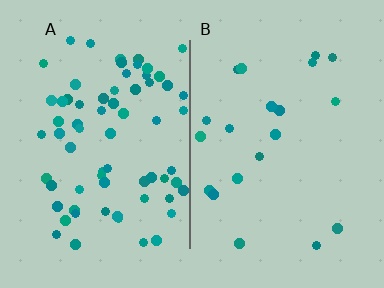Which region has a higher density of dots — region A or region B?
A (the left).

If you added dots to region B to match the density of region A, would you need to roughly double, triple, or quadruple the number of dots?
Approximately triple.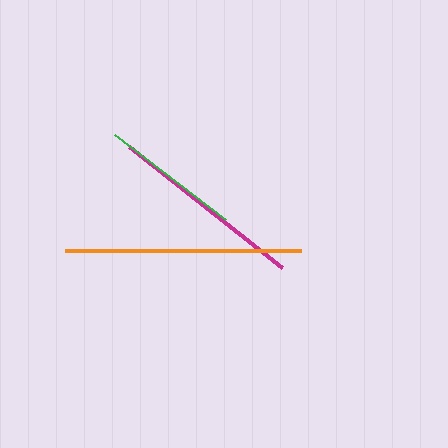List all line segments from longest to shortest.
From longest to shortest: orange, magenta, green.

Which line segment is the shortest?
The green line is the shortest at approximately 140 pixels.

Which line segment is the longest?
The orange line is the longest at approximately 236 pixels.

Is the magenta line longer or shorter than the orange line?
The orange line is longer than the magenta line.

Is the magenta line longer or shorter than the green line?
The magenta line is longer than the green line.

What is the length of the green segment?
The green segment is approximately 140 pixels long.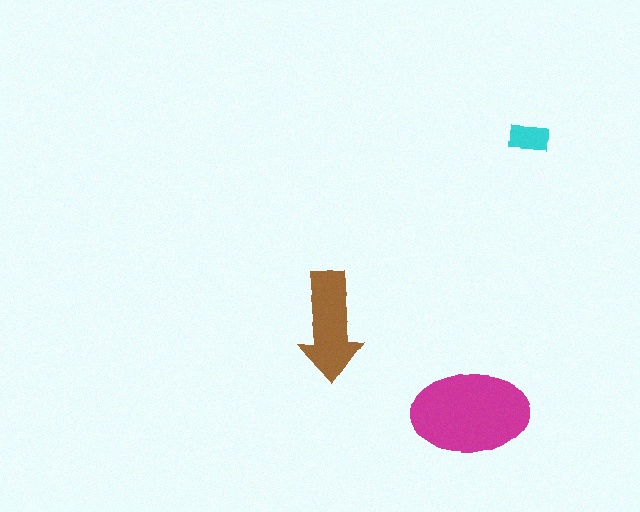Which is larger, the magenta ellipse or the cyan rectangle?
The magenta ellipse.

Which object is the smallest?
The cyan rectangle.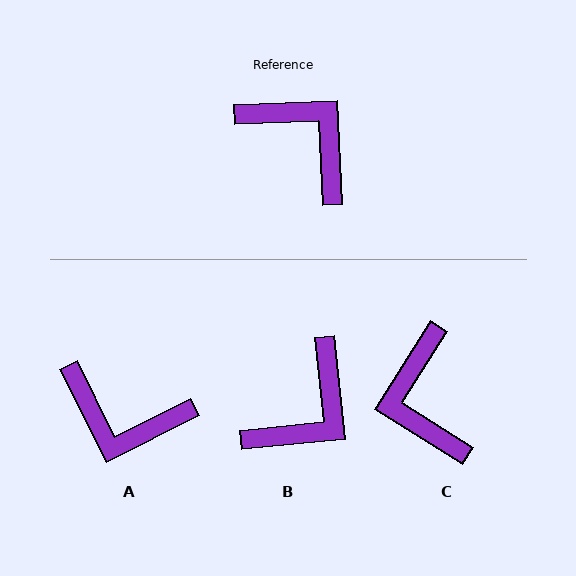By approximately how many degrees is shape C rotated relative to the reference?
Approximately 145 degrees counter-clockwise.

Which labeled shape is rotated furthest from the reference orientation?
A, about 156 degrees away.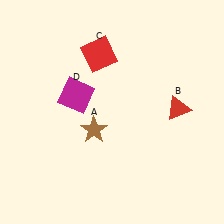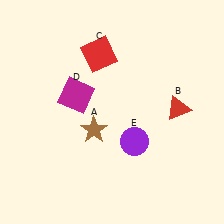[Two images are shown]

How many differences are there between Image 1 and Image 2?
There is 1 difference between the two images.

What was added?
A purple circle (E) was added in Image 2.